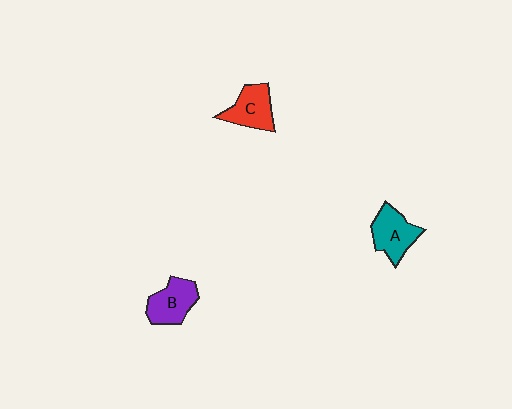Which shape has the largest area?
Shape A (teal).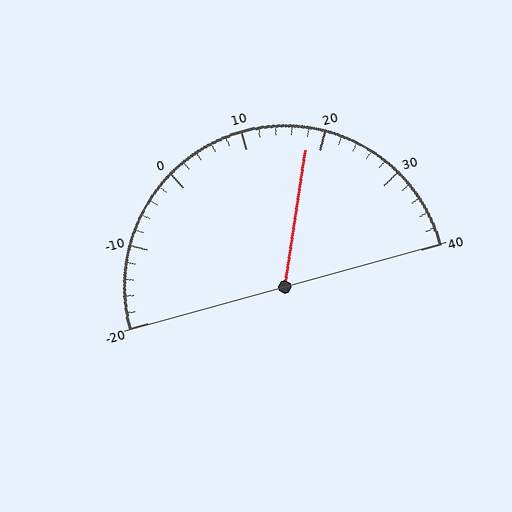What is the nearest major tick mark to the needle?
The nearest major tick mark is 20.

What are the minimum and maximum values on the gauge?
The gauge ranges from -20 to 40.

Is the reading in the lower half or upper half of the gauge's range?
The reading is in the upper half of the range (-20 to 40).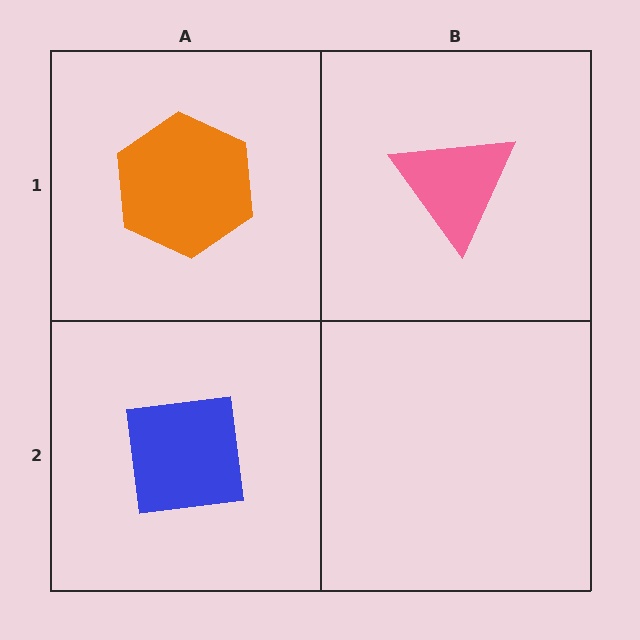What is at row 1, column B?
A pink triangle.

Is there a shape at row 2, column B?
No, that cell is empty.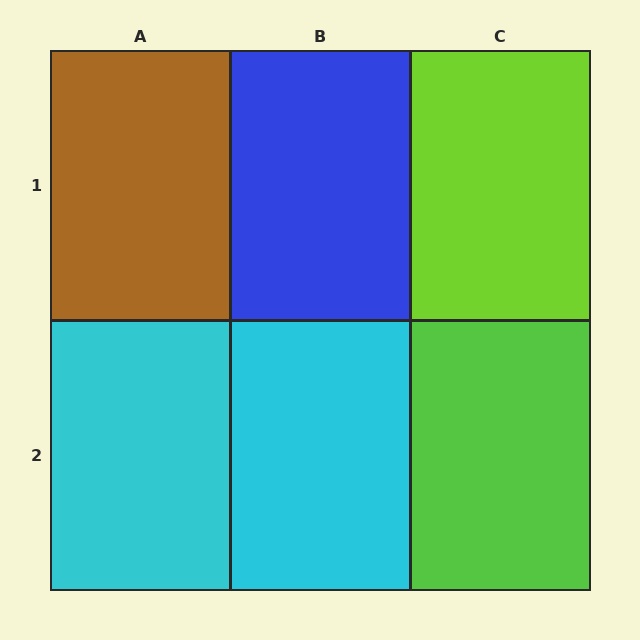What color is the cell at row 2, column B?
Cyan.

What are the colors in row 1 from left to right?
Brown, blue, lime.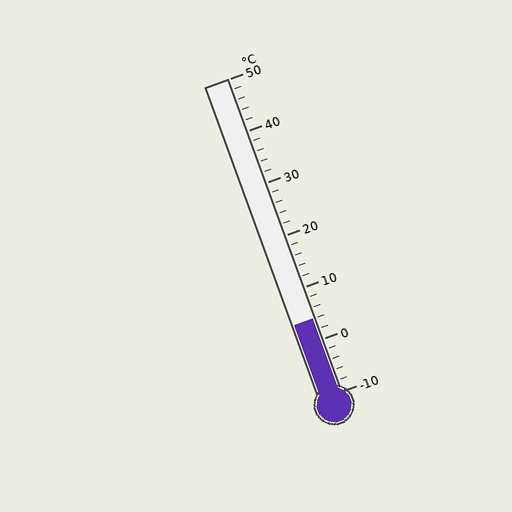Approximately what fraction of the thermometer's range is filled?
The thermometer is filled to approximately 25% of its range.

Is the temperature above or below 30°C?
The temperature is below 30°C.